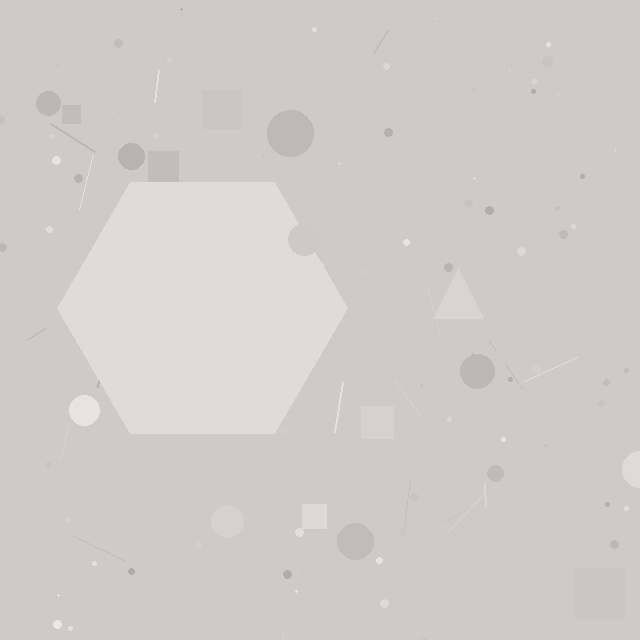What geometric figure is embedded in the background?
A hexagon is embedded in the background.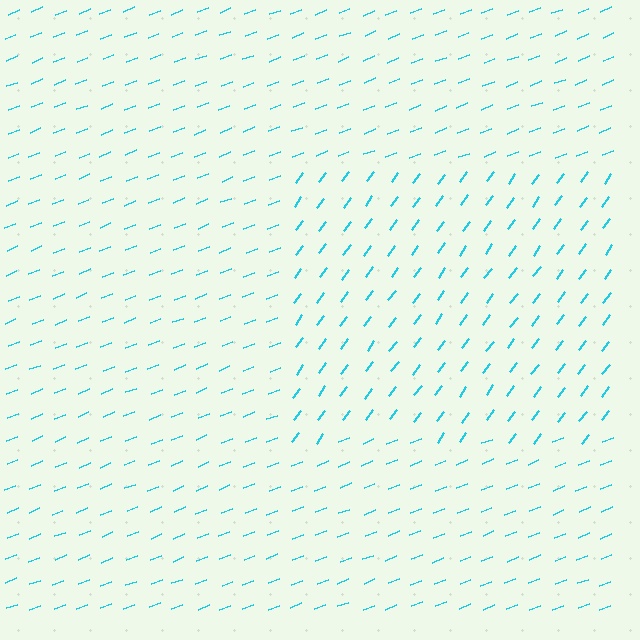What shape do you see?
I see a rectangle.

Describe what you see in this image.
The image is filled with small cyan line segments. A rectangle region in the image has lines oriented differently from the surrounding lines, creating a visible texture boundary.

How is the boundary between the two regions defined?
The boundary is defined purely by a change in line orientation (approximately 32 degrees difference). All lines are the same color and thickness.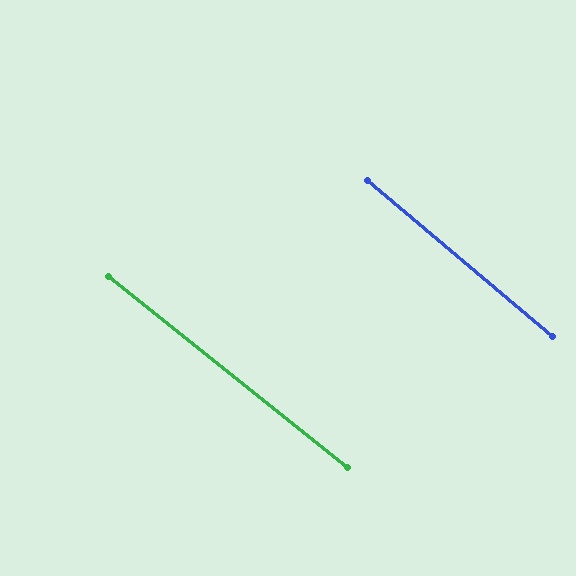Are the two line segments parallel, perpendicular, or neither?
Parallel — their directions differ by only 1.4°.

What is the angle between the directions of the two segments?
Approximately 1 degree.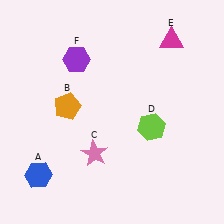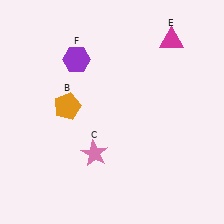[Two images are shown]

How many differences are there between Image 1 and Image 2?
There are 2 differences between the two images.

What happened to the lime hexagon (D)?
The lime hexagon (D) was removed in Image 2. It was in the bottom-right area of Image 1.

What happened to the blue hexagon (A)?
The blue hexagon (A) was removed in Image 2. It was in the bottom-left area of Image 1.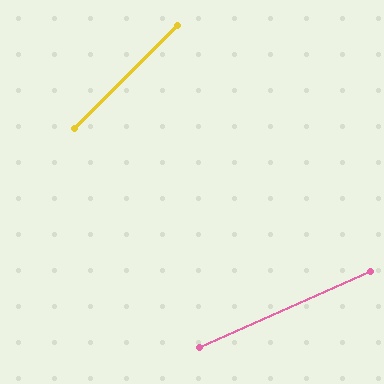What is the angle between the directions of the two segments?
Approximately 21 degrees.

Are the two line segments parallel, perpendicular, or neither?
Neither parallel nor perpendicular — they differ by about 21°.